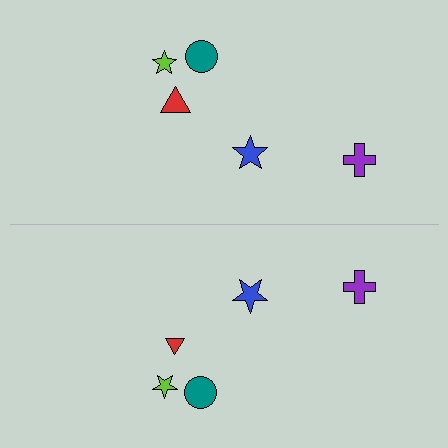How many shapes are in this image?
There are 10 shapes in this image.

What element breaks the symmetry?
The red triangle on the bottom side has a different size than its mirror counterpart.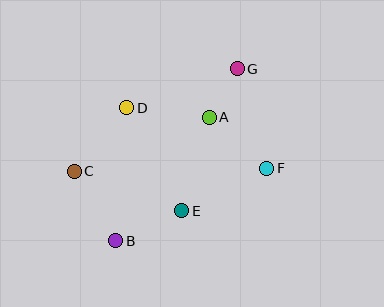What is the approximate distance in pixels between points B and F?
The distance between B and F is approximately 168 pixels.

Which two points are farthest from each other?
Points B and G are farthest from each other.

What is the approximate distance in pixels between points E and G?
The distance between E and G is approximately 152 pixels.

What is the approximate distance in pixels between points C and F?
The distance between C and F is approximately 192 pixels.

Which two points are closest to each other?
Points A and G are closest to each other.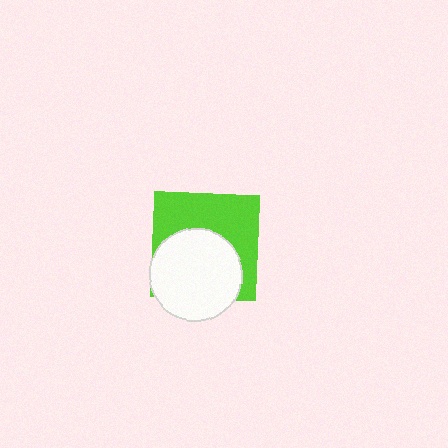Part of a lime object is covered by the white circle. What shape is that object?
It is a square.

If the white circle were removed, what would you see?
You would see the complete lime square.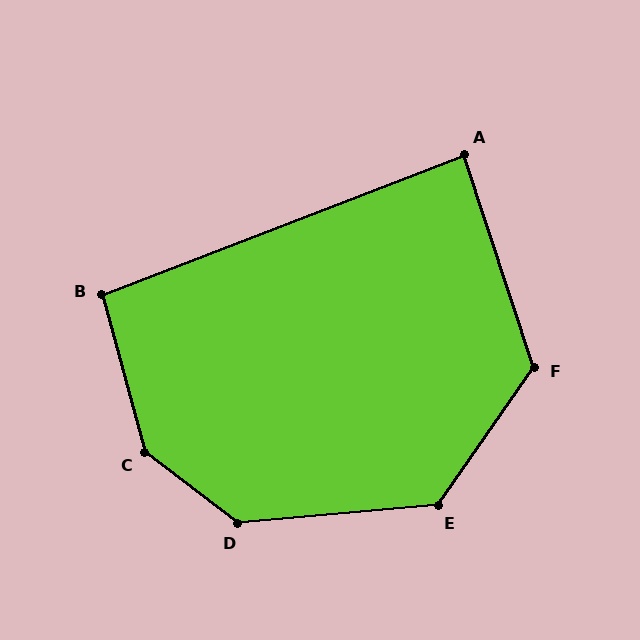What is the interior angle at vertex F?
Approximately 127 degrees (obtuse).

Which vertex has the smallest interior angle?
A, at approximately 87 degrees.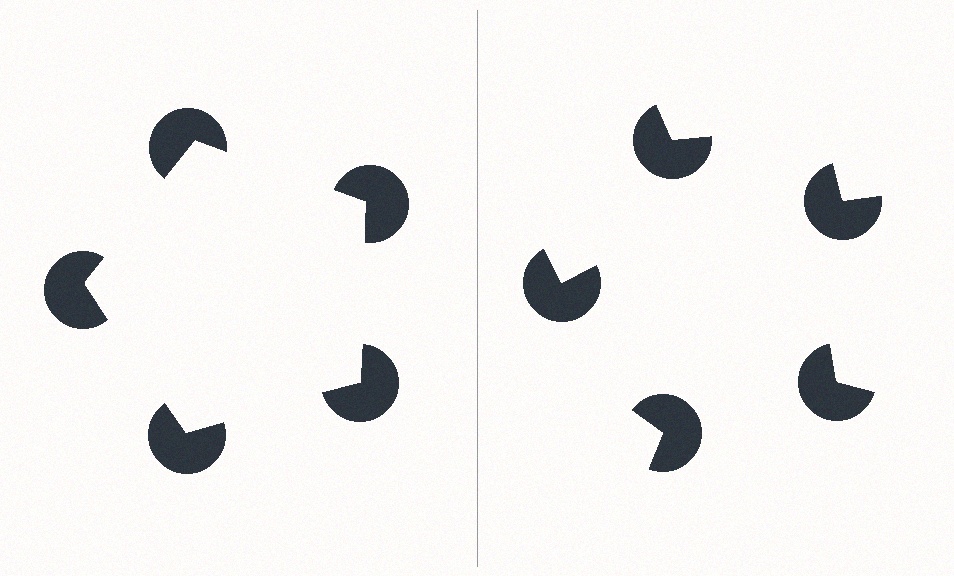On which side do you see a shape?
An illusory pentagon appears on the left side. On the right side the wedge cuts are rotated, so no coherent shape forms.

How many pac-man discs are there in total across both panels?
10 — 5 on each side.